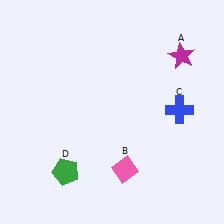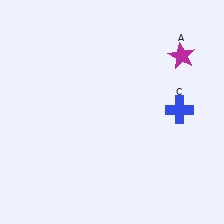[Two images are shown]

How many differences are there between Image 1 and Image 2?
There are 2 differences between the two images.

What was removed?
The green pentagon (D), the pink diamond (B) were removed in Image 2.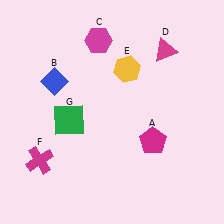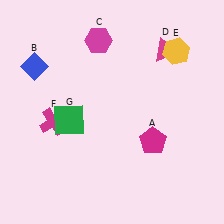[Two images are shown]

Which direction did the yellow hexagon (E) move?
The yellow hexagon (E) moved right.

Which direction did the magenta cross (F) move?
The magenta cross (F) moved up.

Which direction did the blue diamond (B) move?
The blue diamond (B) moved left.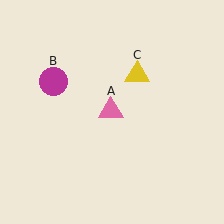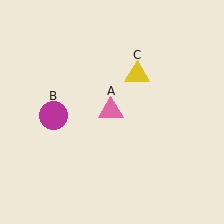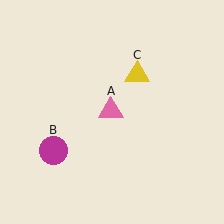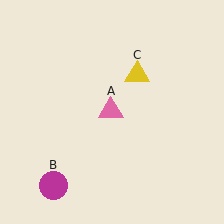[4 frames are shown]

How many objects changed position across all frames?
1 object changed position: magenta circle (object B).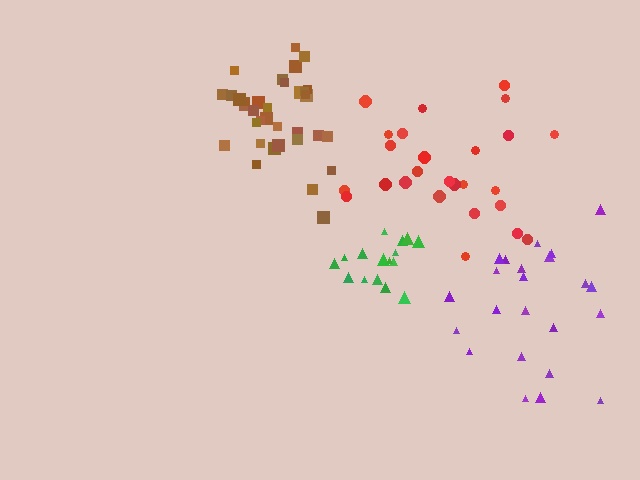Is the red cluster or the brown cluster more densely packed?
Brown.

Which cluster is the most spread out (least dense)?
Red.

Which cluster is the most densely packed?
Brown.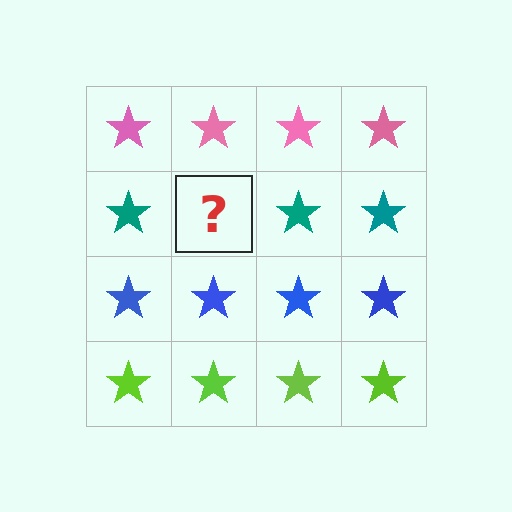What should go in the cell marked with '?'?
The missing cell should contain a teal star.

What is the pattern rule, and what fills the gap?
The rule is that each row has a consistent color. The gap should be filled with a teal star.